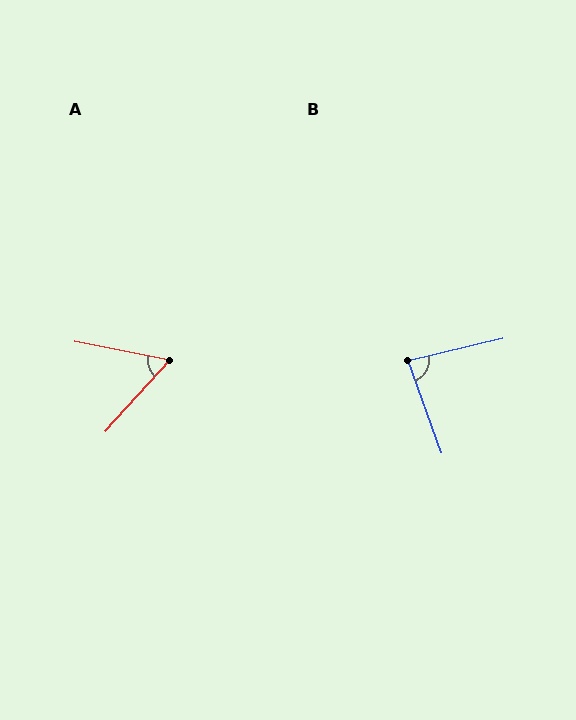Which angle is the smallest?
A, at approximately 59 degrees.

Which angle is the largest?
B, at approximately 83 degrees.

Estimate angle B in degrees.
Approximately 83 degrees.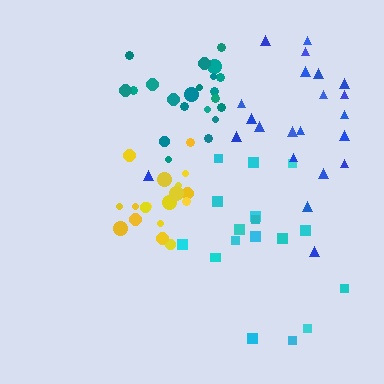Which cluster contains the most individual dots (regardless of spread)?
Blue (22).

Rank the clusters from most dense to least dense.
teal, yellow, cyan, blue.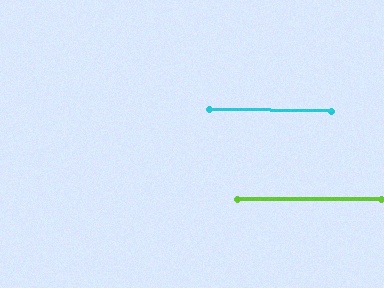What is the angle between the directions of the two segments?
Approximately 1 degree.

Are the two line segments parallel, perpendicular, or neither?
Parallel — their directions differ by only 1.0°.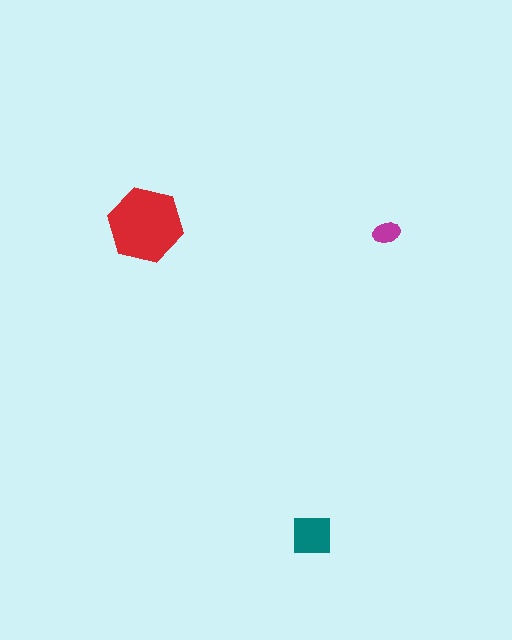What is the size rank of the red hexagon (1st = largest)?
1st.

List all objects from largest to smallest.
The red hexagon, the teal square, the magenta ellipse.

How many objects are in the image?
There are 3 objects in the image.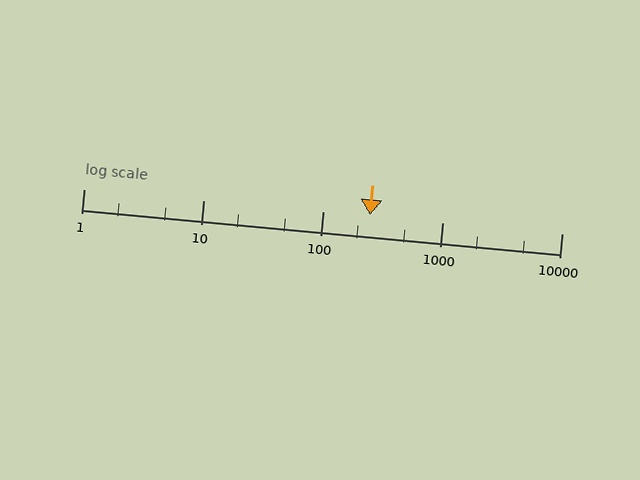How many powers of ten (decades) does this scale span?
The scale spans 4 decades, from 1 to 10000.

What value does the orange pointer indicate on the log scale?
The pointer indicates approximately 250.